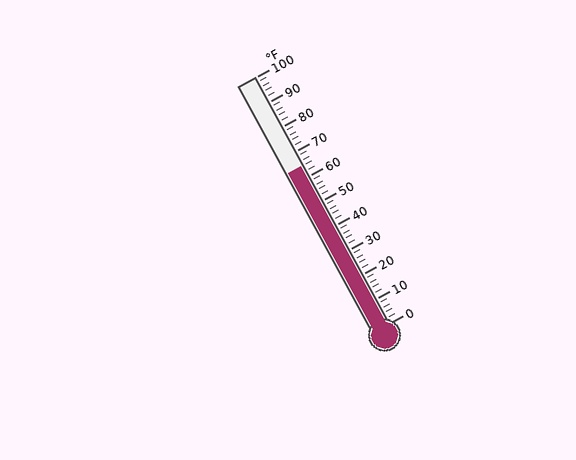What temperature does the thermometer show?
The thermometer shows approximately 64°F.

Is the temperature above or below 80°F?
The temperature is below 80°F.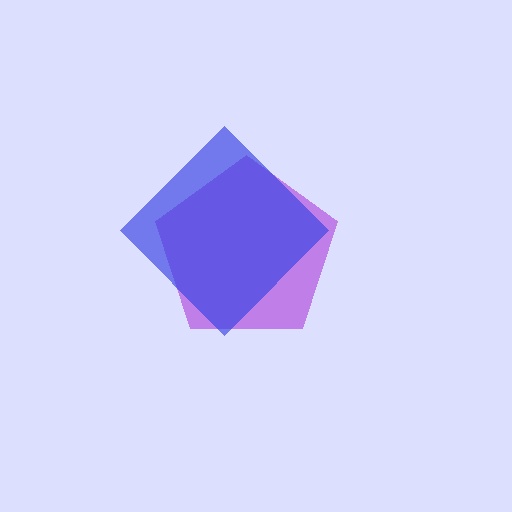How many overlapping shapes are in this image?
There are 2 overlapping shapes in the image.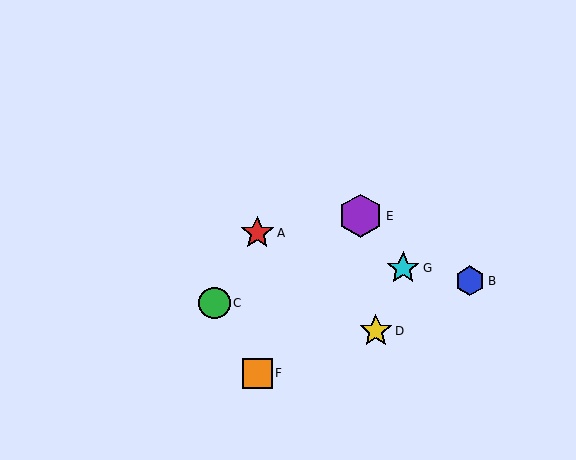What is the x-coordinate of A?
Object A is at x≈257.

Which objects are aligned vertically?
Objects A, F are aligned vertically.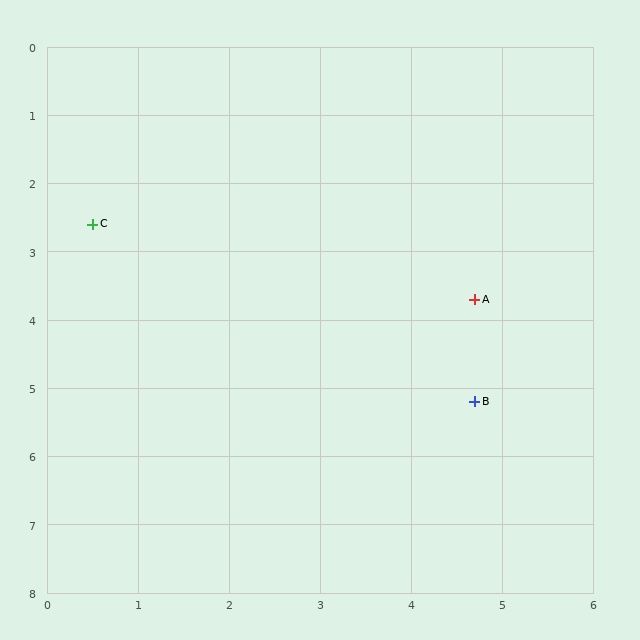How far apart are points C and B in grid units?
Points C and B are about 4.9 grid units apart.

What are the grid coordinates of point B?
Point B is at approximately (4.7, 5.2).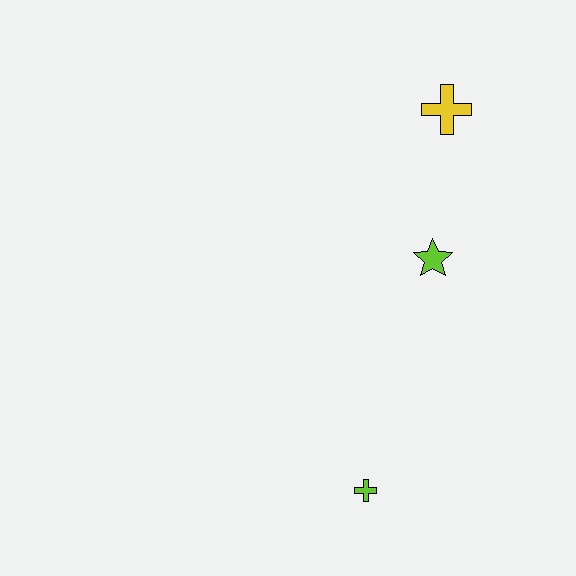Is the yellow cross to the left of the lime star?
No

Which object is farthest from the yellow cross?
The lime cross is farthest from the yellow cross.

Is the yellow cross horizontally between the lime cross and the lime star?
No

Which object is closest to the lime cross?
The lime star is closest to the lime cross.